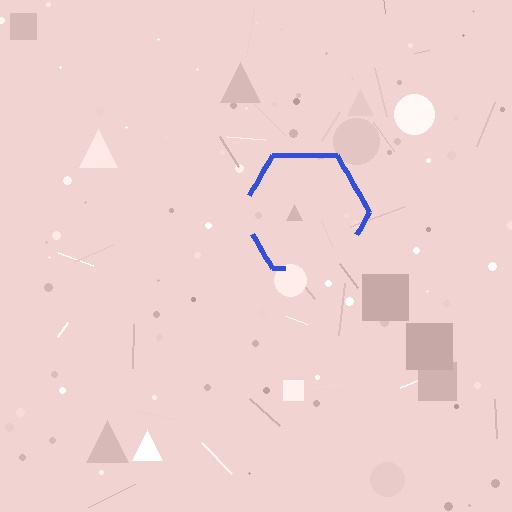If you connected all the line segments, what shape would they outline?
They would outline a hexagon.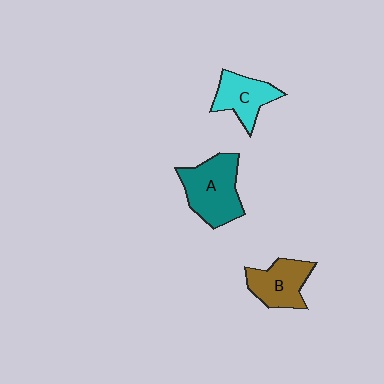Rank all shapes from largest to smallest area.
From largest to smallest: A (teal), B (brown), C (cyan).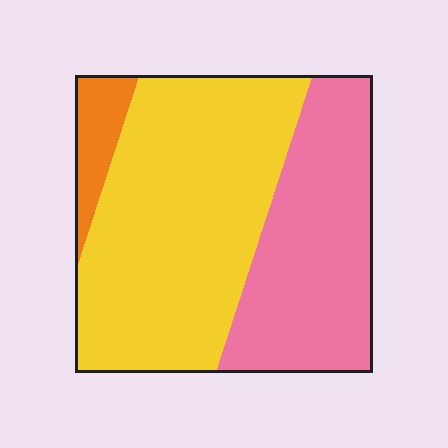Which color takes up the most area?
Yellow, at roughly 55%.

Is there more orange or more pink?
Pink.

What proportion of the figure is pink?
Pink takes up between a third and a half of the figure.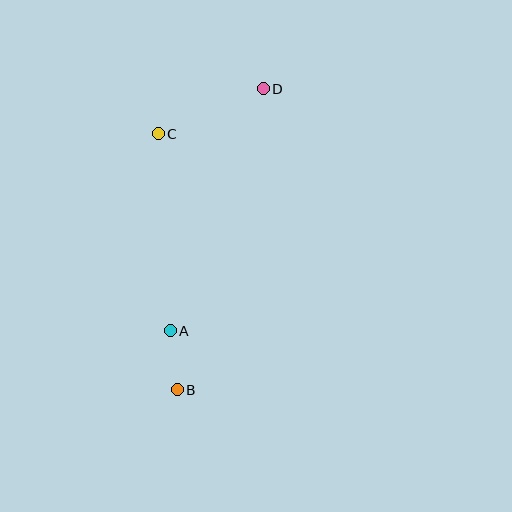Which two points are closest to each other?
Points A and B are closest to each other.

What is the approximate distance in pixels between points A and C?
The distance between A and C is approximately 197 pixels.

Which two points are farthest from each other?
Points B and D are farthest from each other.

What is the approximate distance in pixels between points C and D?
The distance between C and D is approximately 114 pixels.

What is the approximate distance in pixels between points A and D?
The distance between A and D is approximately 260 pixels.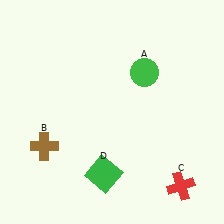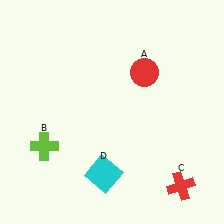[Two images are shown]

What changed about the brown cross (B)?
In Image 1, B is brown. In Image 2, it changed to lime.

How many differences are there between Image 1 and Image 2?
There are 3 differences between the two images.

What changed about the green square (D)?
In Image 1, D is green. In Image 2, it changed to cyan.